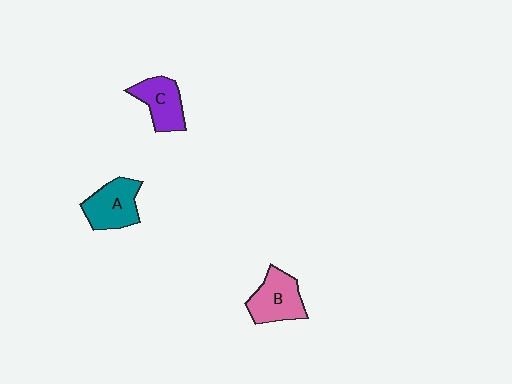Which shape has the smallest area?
Shape C (purple).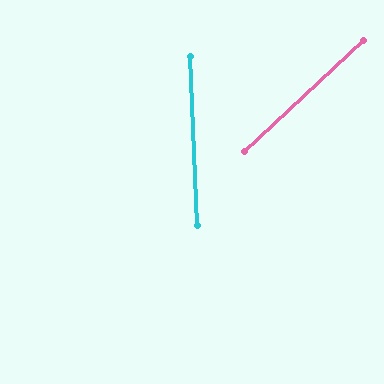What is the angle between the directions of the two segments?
Approximately 49 degrees.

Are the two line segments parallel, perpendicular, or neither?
Neither parallel nor perpendicular — they differ by about 49°.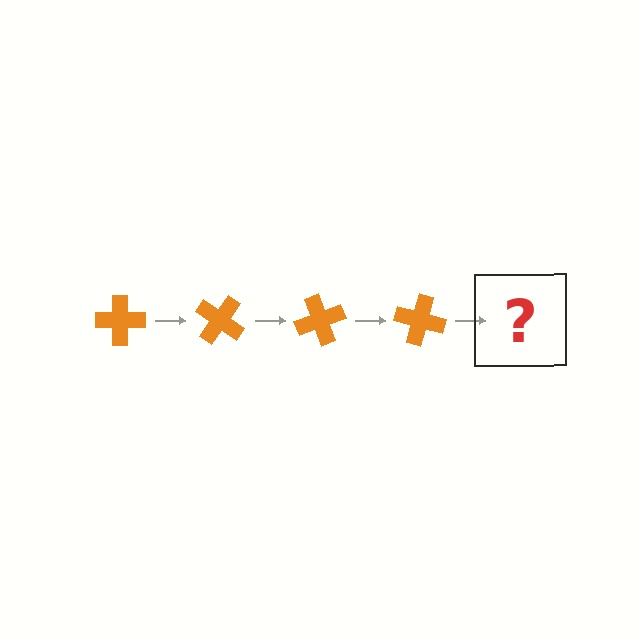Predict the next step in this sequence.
The next step is an orange cross rotated 140 degrees.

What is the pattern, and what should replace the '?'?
The pattern is that the cross rotates 35 degrees each step. The '?' should be an orange cross rotated 140 degrees.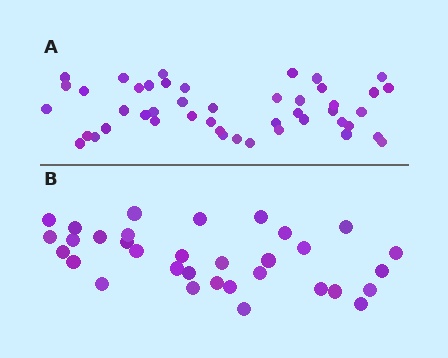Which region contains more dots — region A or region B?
Region A (the top region) has more dots.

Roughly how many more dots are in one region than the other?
Region A has approximately 15 more dots than region B.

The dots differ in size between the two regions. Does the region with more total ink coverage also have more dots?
No. Region B has more total ink coverage because its dots are larger, but region A actually contains more individual dots. Total area can be misleading — the number of items is what matters here.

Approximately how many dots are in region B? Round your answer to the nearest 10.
About 30 dots. (The exact count is 33, which rounds to 30.)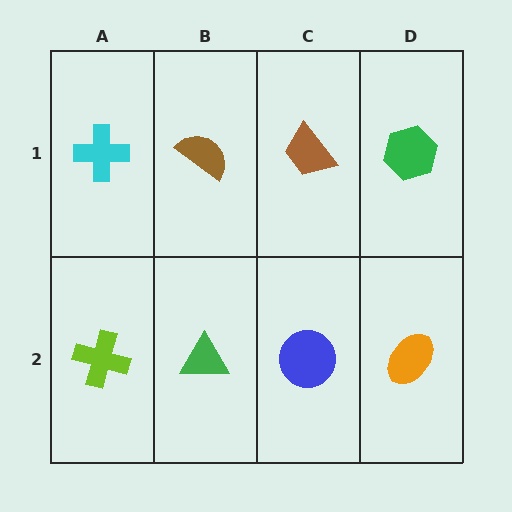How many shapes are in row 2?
4 shapes.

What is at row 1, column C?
A brown trapezoid.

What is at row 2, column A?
A lime cross.